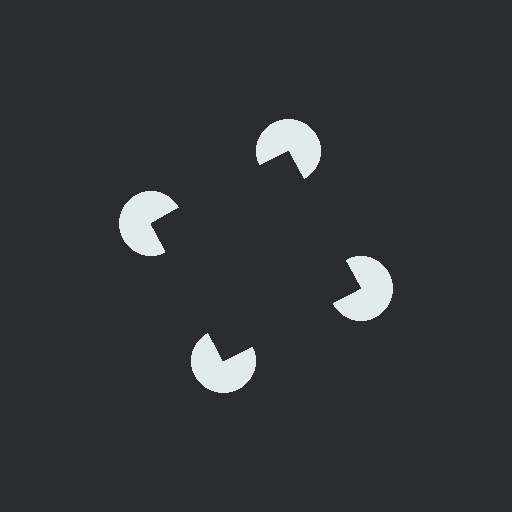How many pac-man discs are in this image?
There are 4 — one at each vertex of the illusory square.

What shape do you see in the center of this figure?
An illusory square — its edges are inferred from the aligned wedge cuts in the pac-man discs, not physically drawn.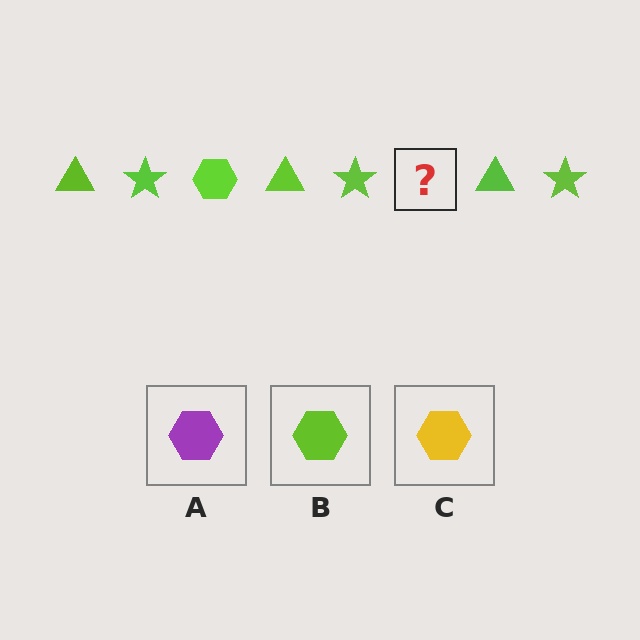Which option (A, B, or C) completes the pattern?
B.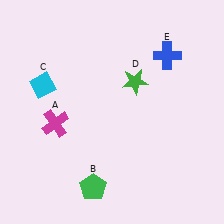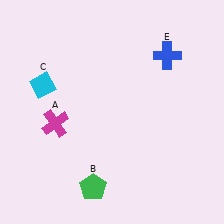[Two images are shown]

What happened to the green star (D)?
The green star (D) was removed in Image 2. It was in the top-right area of Image 1.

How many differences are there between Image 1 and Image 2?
There is 1 difference between the two images.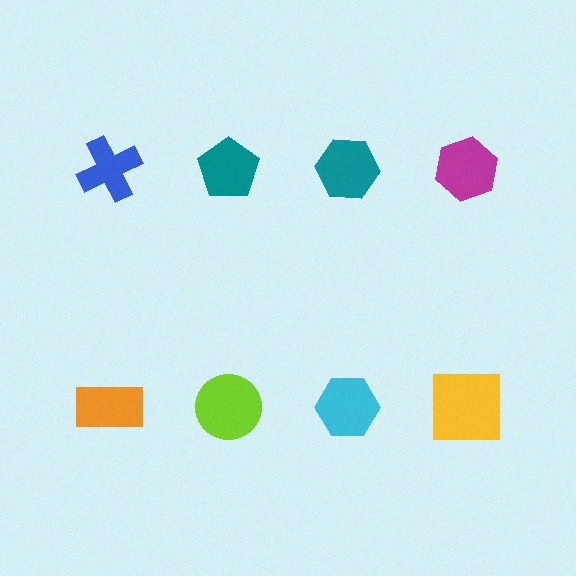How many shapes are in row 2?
4 shapes.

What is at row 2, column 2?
A lime circle.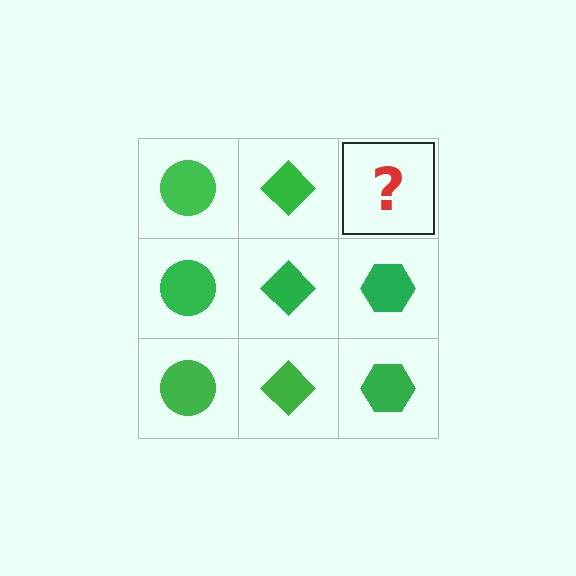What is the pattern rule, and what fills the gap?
The rule is that each column has a consistent shape. The gap should be filled with a green hexagon.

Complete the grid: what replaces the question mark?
The question mark should be replaced with a green hexagon.